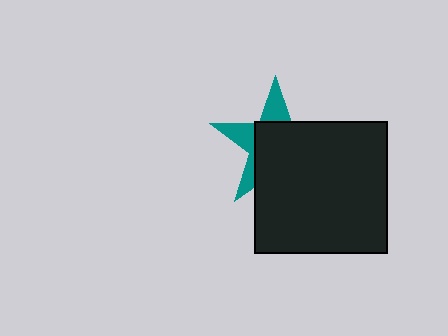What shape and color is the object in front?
The object in front is a black square.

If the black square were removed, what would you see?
You would see the complete teal star.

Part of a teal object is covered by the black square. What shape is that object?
It is a star.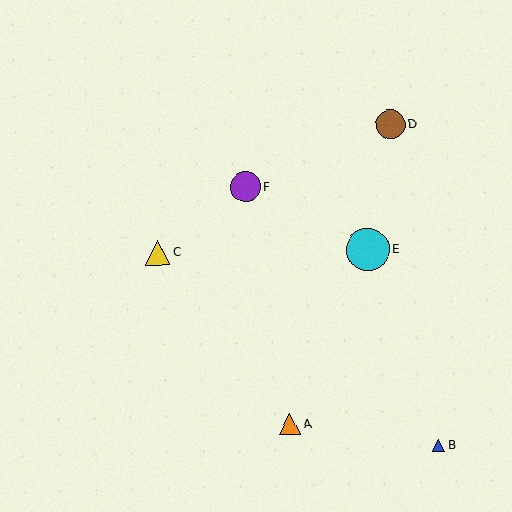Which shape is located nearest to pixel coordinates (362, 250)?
The cyan circle (labeled E) at (368, 250) is nearest to that location.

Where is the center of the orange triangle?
The center of the orange triangle is at (290, 424).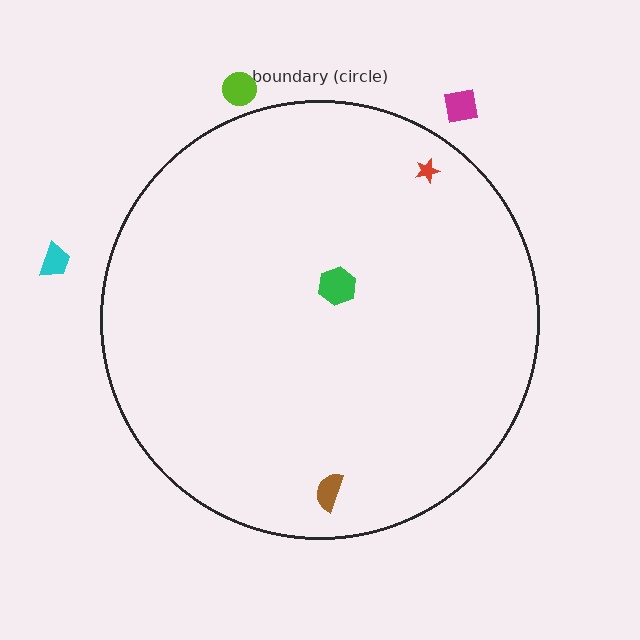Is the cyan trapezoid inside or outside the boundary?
Outside.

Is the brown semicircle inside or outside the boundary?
Inside.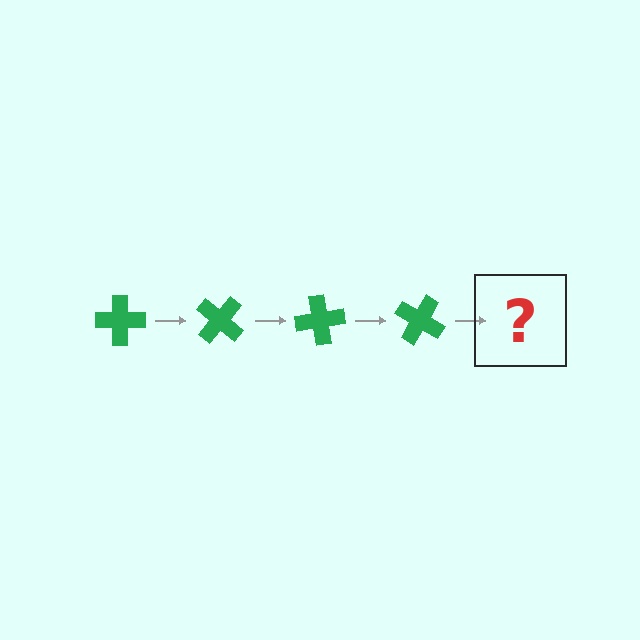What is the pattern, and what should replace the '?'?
The pattern is that the cross rotates 40 degrees each step. The '?' should be a green cross rotated 160 degrees.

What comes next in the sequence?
The next element should be a green cross rotated 160 degrees.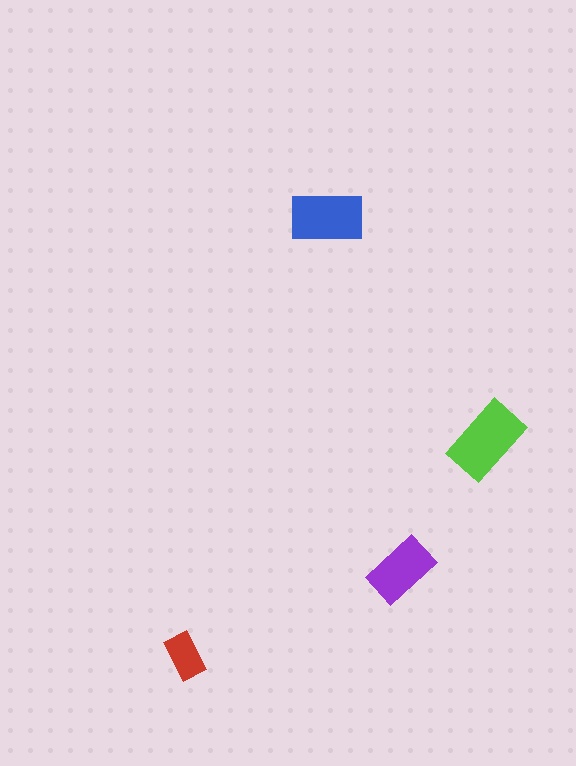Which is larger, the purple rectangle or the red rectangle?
The purple one.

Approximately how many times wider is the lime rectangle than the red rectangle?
About 1.5 times wider.